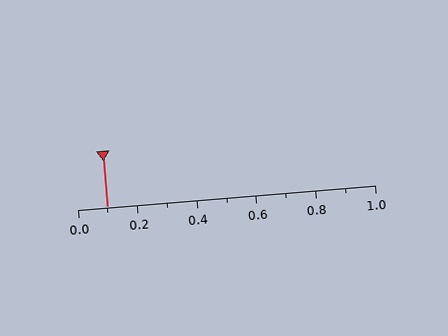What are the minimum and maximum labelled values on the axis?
The axis runs from 0.0 to 1.0.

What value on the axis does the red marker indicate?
The marker indicates approximately 0.1.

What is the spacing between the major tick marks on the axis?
The major ticks are spaced 0.2 apart.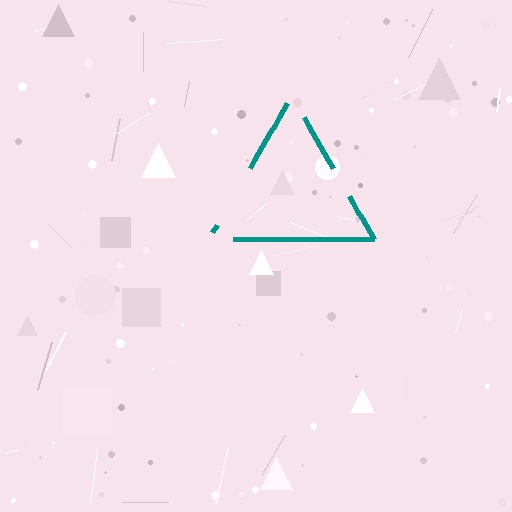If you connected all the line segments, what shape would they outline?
They would outline a triangle.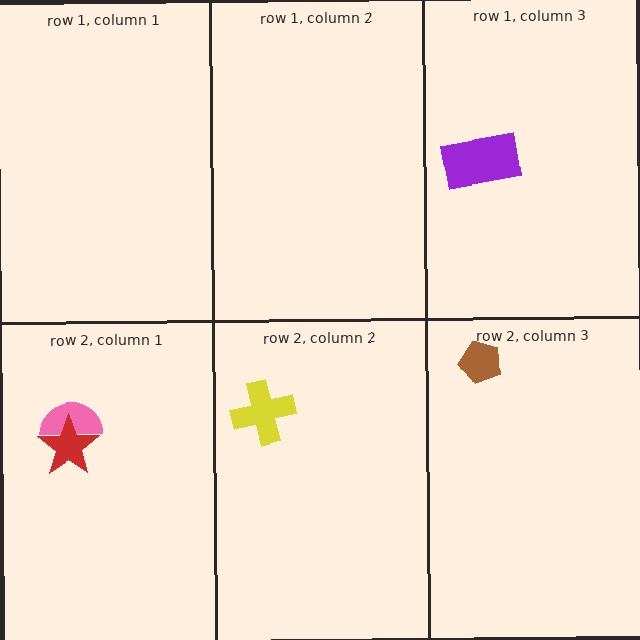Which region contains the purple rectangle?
The row 1, column 3 region.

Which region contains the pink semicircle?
The row 2, column 1 region.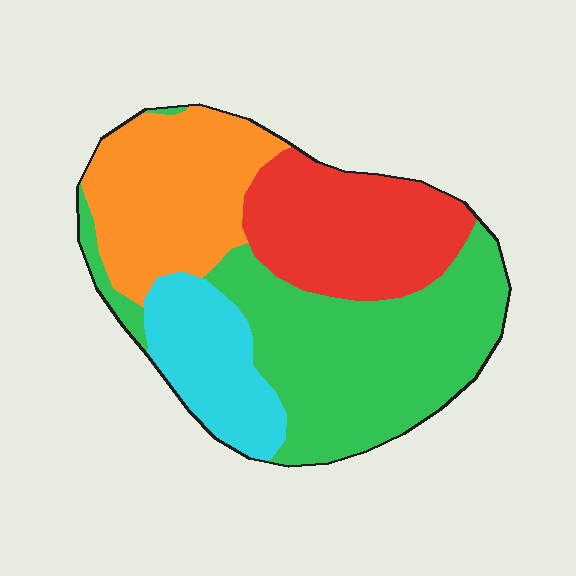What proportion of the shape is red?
Red covers roughly 25% of the shape.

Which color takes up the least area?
Cyan, at roughly 15%.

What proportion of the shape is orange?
Orange takes up about one quarter (1/4) of the shape.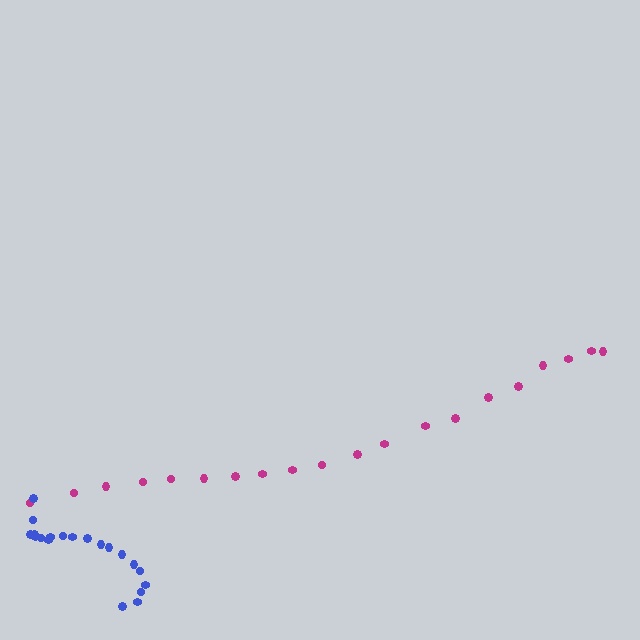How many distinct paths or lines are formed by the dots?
There are 2 distinct paths.